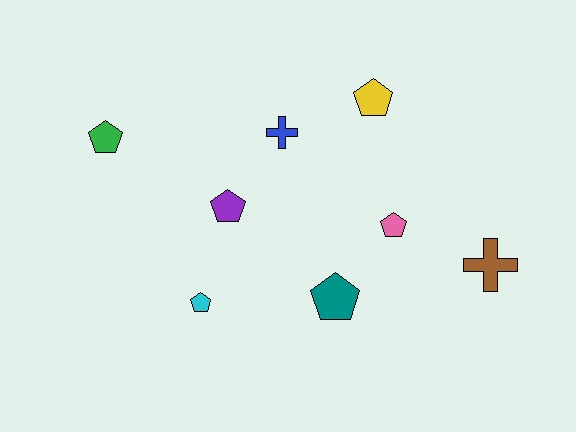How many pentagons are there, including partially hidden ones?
There are 6 pentagons.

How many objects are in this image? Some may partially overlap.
There are 8 objects.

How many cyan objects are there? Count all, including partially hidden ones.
There is 1 cyan object.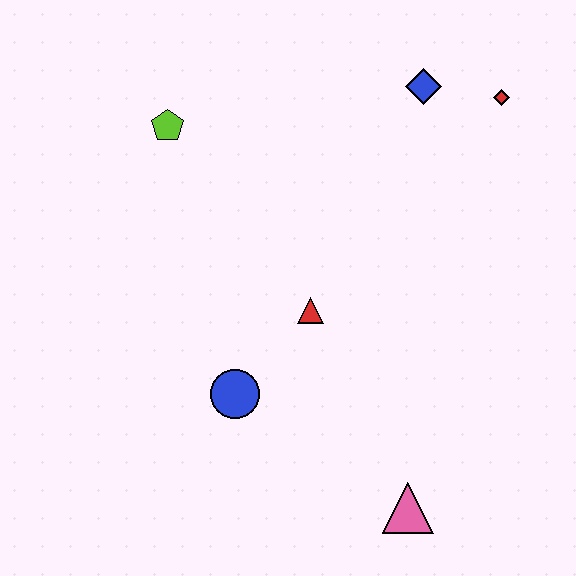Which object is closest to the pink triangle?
The blue circle is closest to the pink triangle.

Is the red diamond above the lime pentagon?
Yes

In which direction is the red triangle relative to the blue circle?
The red triangle is above the blue circle.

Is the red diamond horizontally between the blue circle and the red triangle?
No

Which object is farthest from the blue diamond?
The pink triangle is farthest from the blue diamond.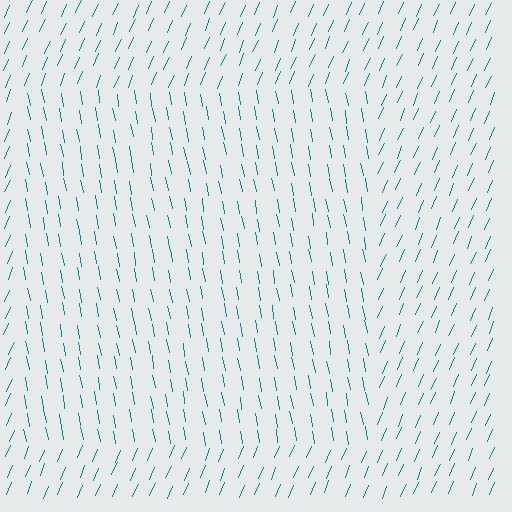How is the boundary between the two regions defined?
The boundary is defined purely by a change in line orientation (approximately 33 degrees difference). All lines are the same color and thickness.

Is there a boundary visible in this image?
Yes, there is a texture boundary formed by a change in line orientation.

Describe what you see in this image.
The image is filled with small teal line segments. A rectangle region in the image has lines oriented differently from the surrounding lines, creating a visible texture boundary.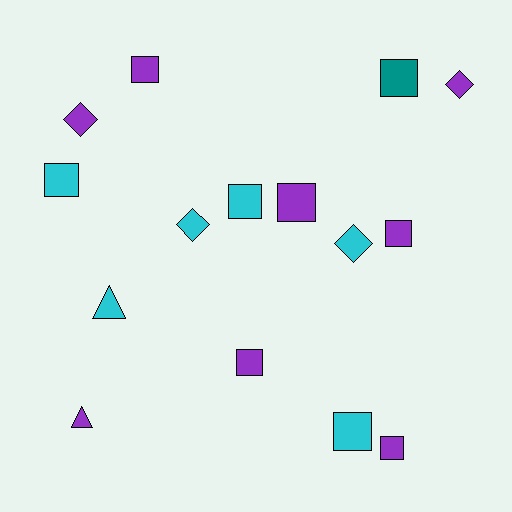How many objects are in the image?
There are 15 objects.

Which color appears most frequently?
Purple, with 8 objects.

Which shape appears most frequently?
Square, with 9 objects.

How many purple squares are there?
There are 5 purple squares.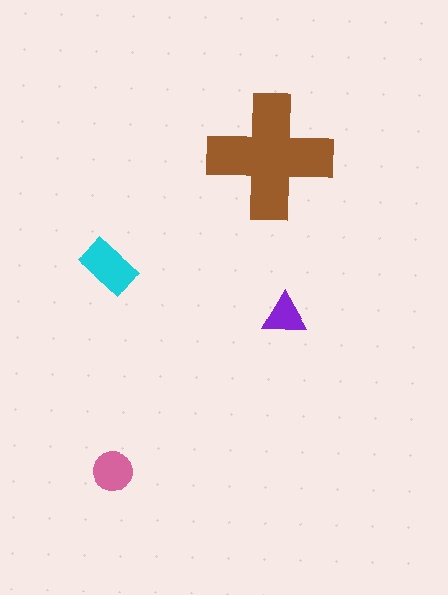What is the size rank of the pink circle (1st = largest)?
3rd.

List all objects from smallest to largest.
The purple triangle, the pink circle, the cyan rectangle, the brown cross.